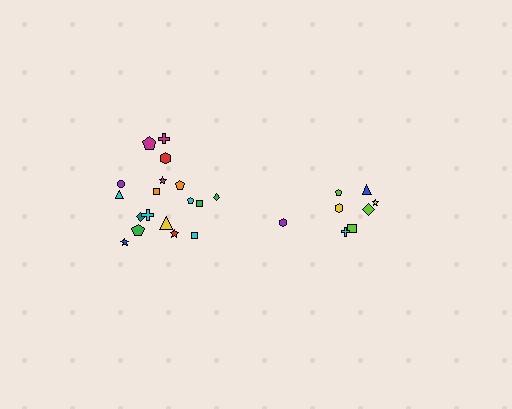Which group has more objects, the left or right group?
The left group.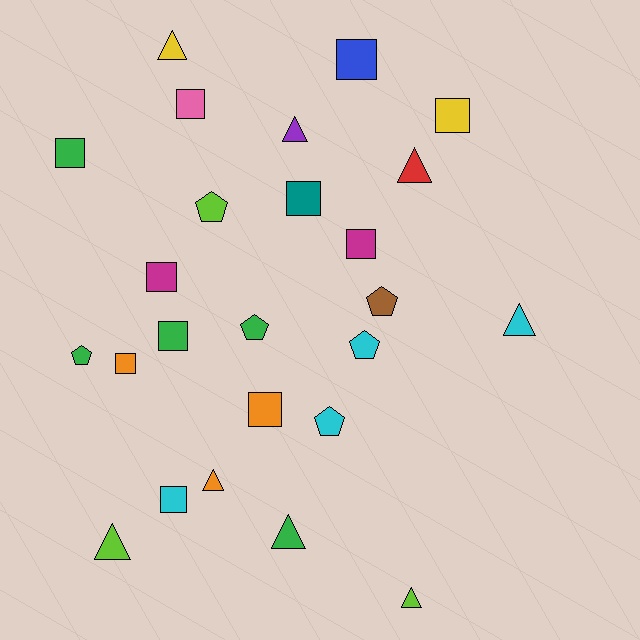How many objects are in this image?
There are 25 objects.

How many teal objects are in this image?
There is 1 teal object.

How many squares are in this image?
There are 11 squares.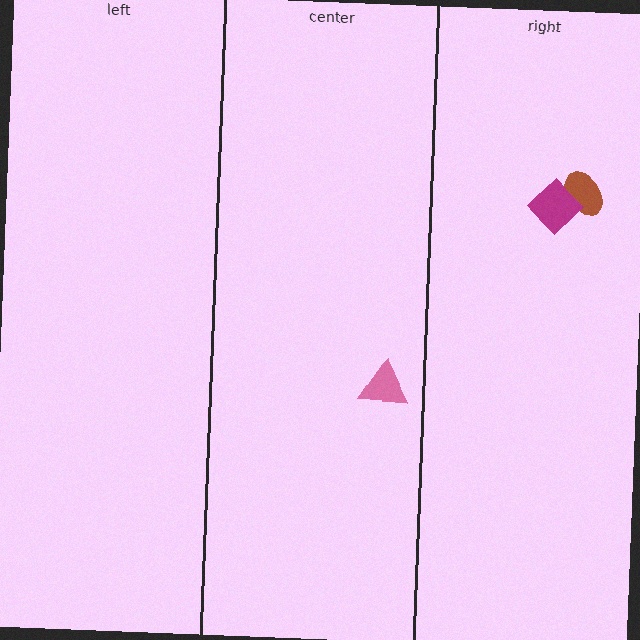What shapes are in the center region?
The pink triangle.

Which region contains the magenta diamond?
The right region.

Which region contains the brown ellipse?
The right region.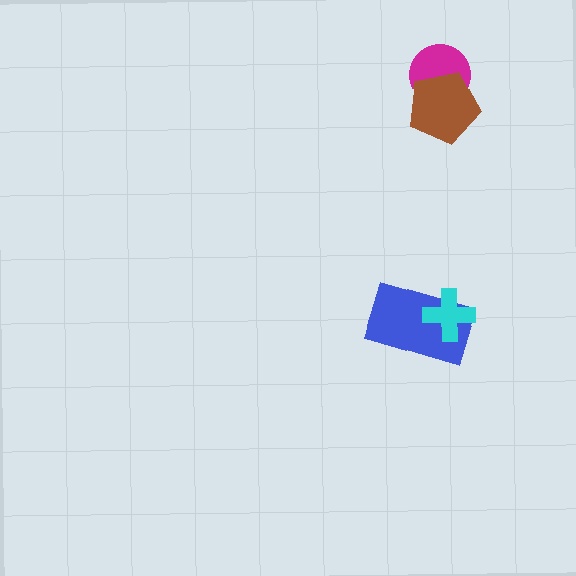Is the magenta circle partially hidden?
Yes, it is partially covered by another shape.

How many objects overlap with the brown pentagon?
1 object overlaps with the brown pentagon.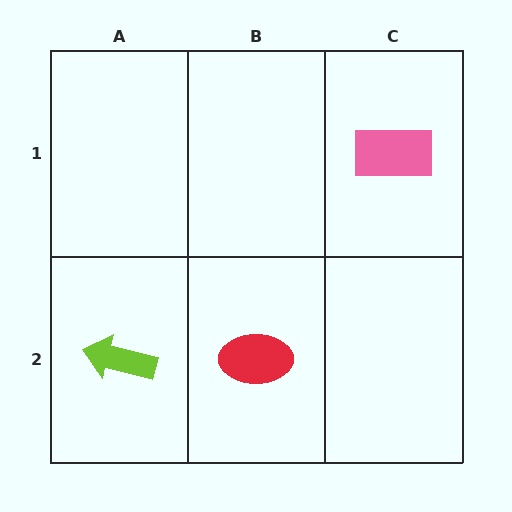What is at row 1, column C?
A pink rectangle.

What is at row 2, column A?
A lime arrow.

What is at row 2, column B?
A red ellipse.